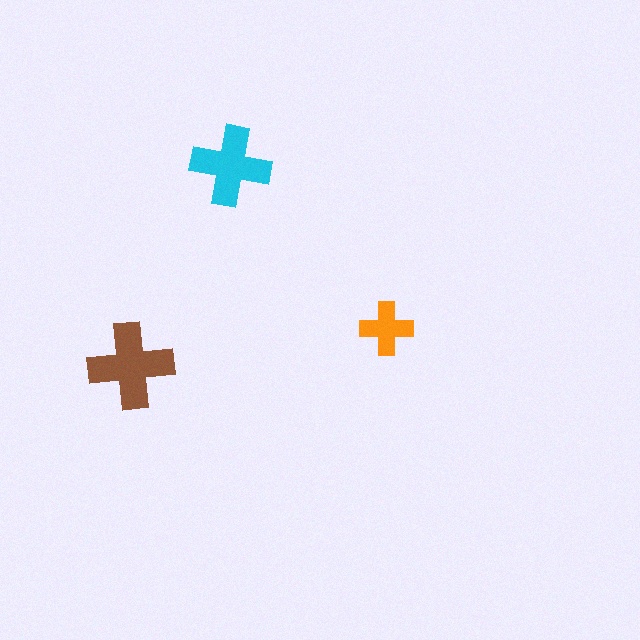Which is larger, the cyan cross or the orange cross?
The cyan one.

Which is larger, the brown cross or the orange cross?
The brown one.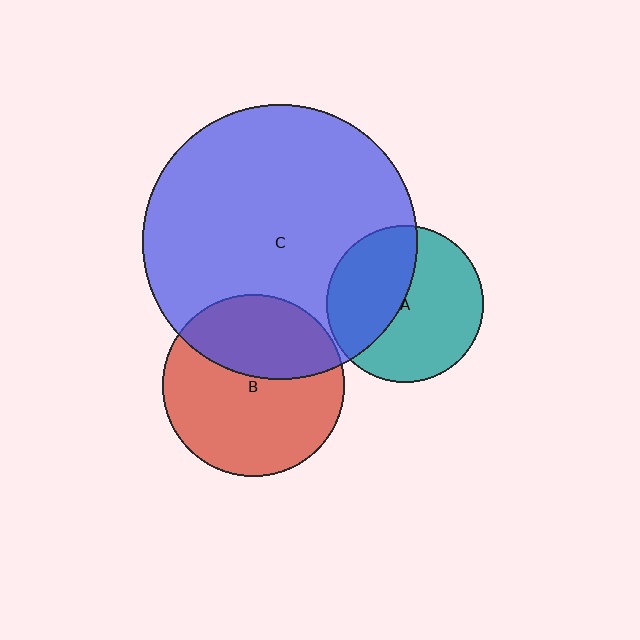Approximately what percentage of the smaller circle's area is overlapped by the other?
Approximately 35%.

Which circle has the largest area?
Circle C (blue).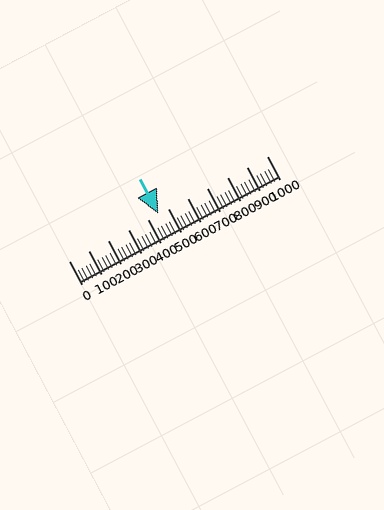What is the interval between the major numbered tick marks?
The major tick marks are spaced 100 units apart.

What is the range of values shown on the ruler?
The ruler shows values from 0 to 1000.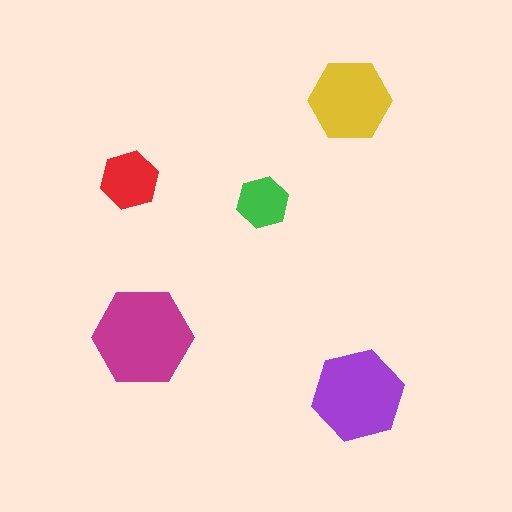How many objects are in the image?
There are 5 objects in the image.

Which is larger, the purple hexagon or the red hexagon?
The purple one.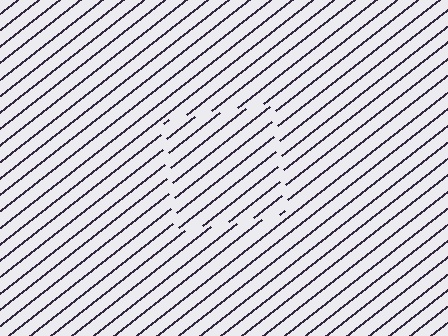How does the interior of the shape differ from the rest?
The interior of the shape contains the same grating, shifted by half a period — the contour is defined by the phase discontinuity where line-ends from the inner and outer gratings abut.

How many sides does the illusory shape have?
4 sides — the line-ends trace a square.